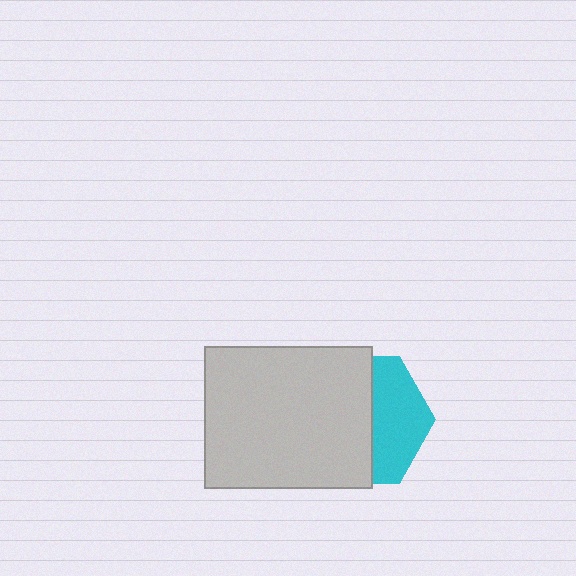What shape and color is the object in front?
The object in front is a light gray rectangle.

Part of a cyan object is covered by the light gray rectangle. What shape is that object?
It is a hexagon.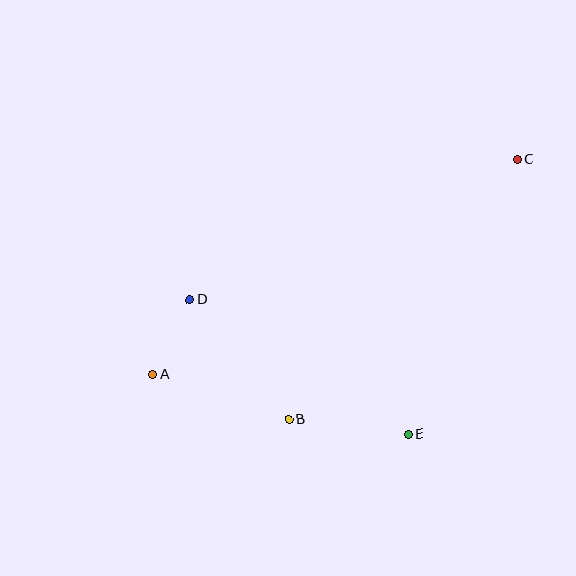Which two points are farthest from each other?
Points A and C are farthest from each other.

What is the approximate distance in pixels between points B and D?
The distance between B and D is approximately 155 pixels.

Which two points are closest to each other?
Points A and D are closest to each other.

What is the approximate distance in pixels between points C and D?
The distance between C and D is approximately 356 pixels.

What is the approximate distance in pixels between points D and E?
The distance between D and E is approximately 256 pixels.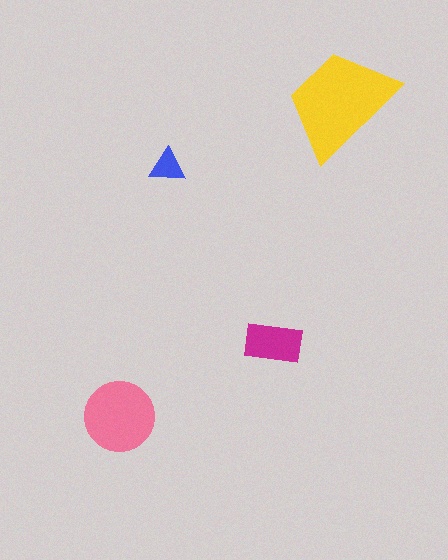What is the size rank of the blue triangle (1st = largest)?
4th.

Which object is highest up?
The yellow trapezoid is topmost.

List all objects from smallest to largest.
The blue triangle, the magenta rectangle, the pink circle, the yellow trapezoid.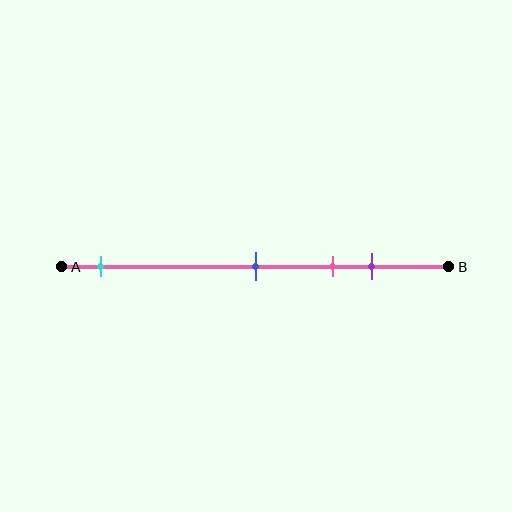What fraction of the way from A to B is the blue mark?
The blue mark is approximately 50% (0.5) of the way from A to B.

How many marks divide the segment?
There are 4 marks dividing the segment.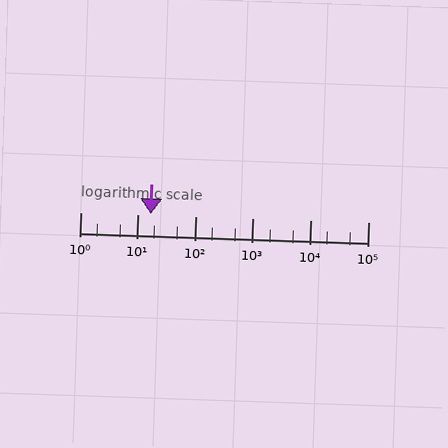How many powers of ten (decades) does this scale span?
The scale spans 5 decades, from 1 to 100000.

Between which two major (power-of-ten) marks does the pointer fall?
The pointer is between 10 and 100.